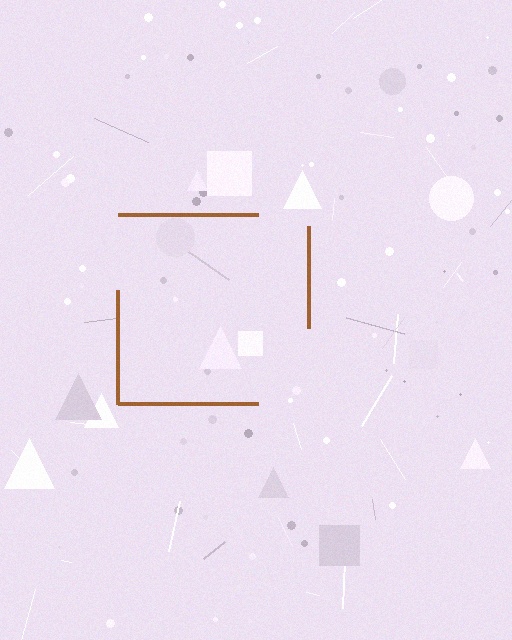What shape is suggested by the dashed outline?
The dashed outline suggests a square.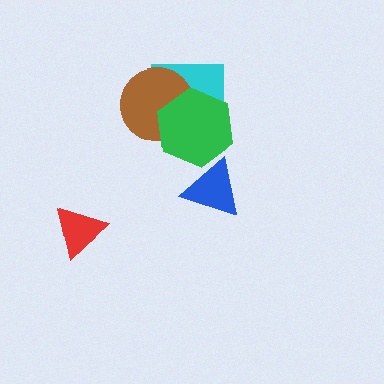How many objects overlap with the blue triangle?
1 object overlaps with the blue triangle.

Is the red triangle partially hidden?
No, no other shape covers it.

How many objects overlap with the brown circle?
2 objects overlap with the brown circle.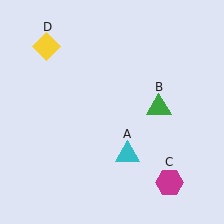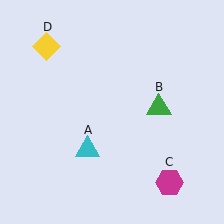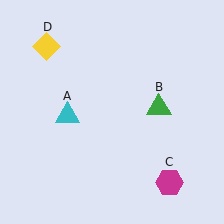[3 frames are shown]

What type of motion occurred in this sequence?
The cyan triangle (object A) rotated clockwise around the center of the scene.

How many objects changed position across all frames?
1 object changed position: cyan triangle (object A).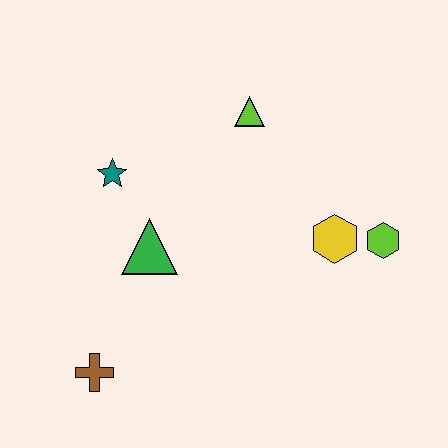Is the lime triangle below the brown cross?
No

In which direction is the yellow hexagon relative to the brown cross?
The yellow hexagon is to the right of the brown cross.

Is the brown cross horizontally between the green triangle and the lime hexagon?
No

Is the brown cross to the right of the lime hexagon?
No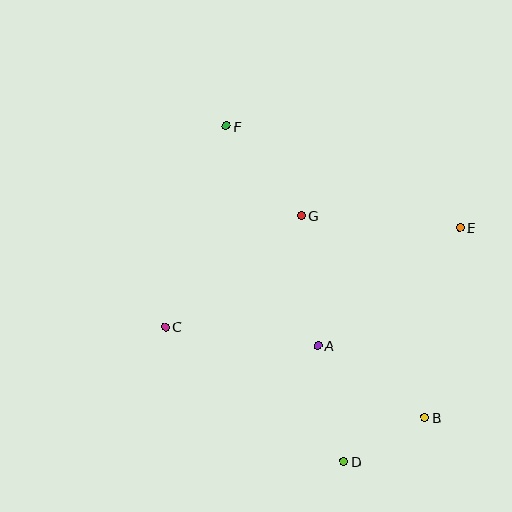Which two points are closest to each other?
Points B and D are closest to each other.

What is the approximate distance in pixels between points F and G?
The distance between F and G is approximately 117 pixels.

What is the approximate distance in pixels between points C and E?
The distance between C and E is approximately 311 pixels.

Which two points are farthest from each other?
Points D and F are farthest from each other.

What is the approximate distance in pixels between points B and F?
The distance between B and F is approximately 353 pixels.